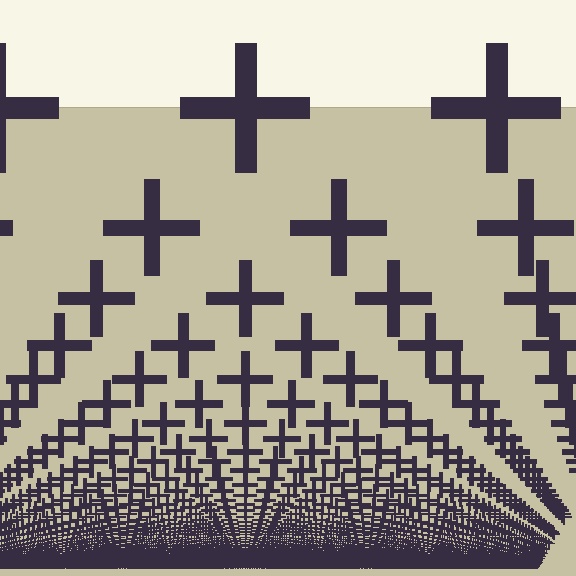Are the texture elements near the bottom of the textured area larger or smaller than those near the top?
Smaller. The gradient is inverted — elements near the bottom are smaller and denser.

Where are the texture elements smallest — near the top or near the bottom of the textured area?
Near the bottom.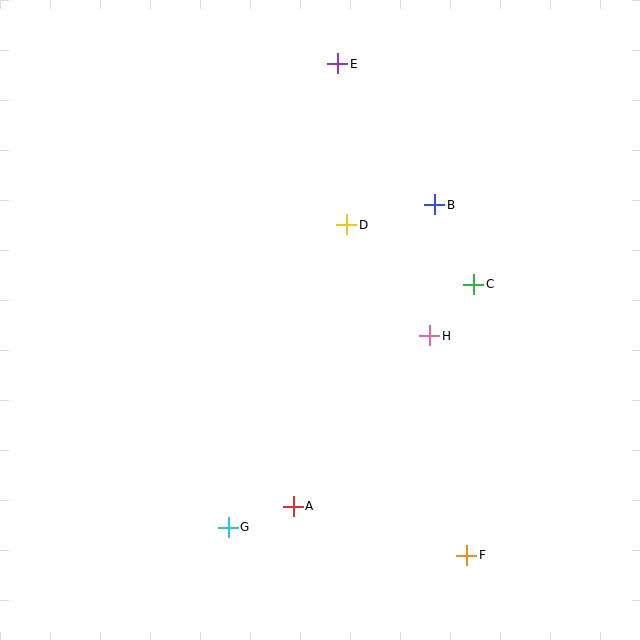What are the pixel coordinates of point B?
Point B is at (435, 205).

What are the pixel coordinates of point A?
Point A is at (293, 506).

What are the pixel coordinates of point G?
Point G is at (228, 527).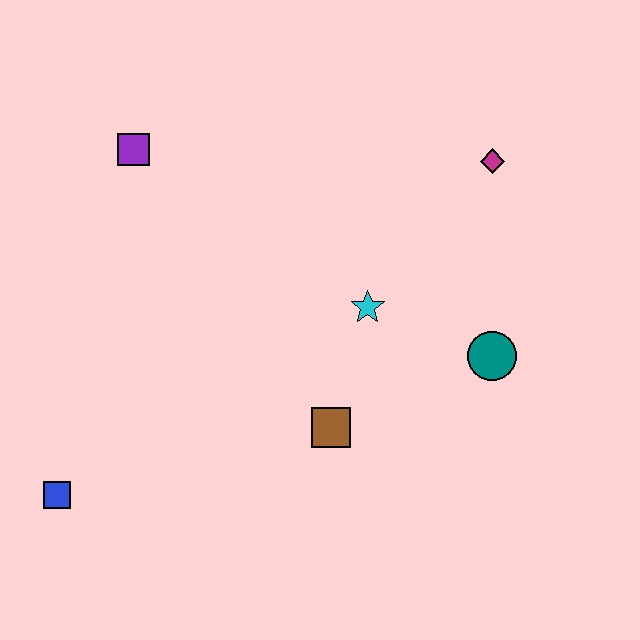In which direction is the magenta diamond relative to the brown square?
The magenta diamond is above the brown square.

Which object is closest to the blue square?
The brown square is closest to the blue square.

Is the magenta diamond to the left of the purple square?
No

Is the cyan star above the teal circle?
Yes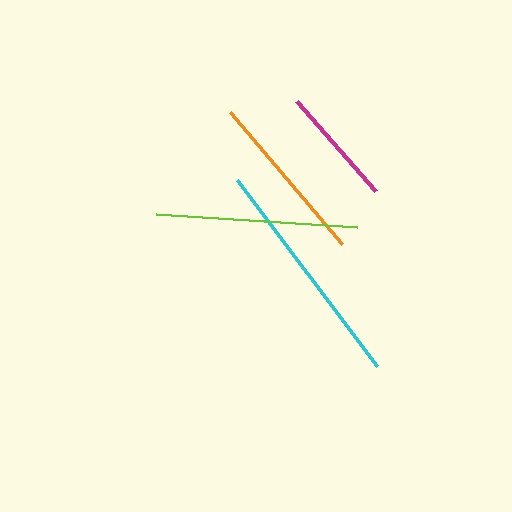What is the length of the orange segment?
The orange segment is approximately 172 pixels long.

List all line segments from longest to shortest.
From longest to shortest: cyan, lime, orange, magenta.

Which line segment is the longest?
The cyan line is the longest at approximately 233 pixels.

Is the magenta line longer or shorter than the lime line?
The lime line is longer than the magenta line.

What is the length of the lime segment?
The lime segment is approximately 201 pixels long.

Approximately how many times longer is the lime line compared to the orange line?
The lime line is approximately 1.2 times the length of the orange line.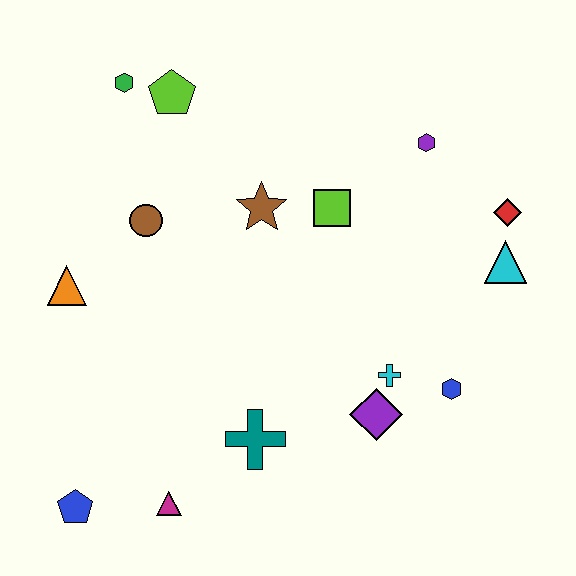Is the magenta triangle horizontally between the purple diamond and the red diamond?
No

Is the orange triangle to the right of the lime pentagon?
No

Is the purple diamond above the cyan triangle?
No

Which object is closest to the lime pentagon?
The green hexagon is closest to the lime pentagon.